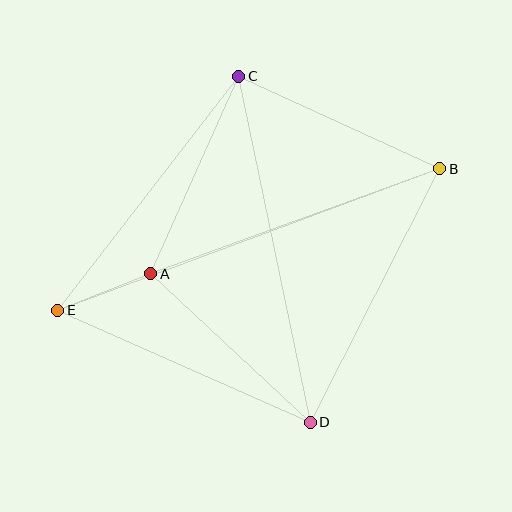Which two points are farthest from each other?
Points B and E are farthest from each other.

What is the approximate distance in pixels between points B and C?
The distance between B and C is approximately 221 pixels.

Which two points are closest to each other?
Points A and E are closest to each other.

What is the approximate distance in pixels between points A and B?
The distance between A and B is approximately 307 pixels.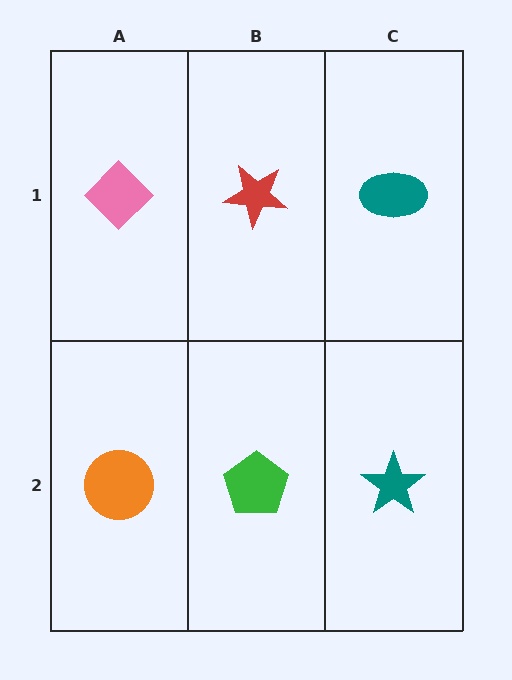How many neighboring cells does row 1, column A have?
2.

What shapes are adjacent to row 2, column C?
A teal ellipse (row 1, column C), a green pentagon (row 2, column B).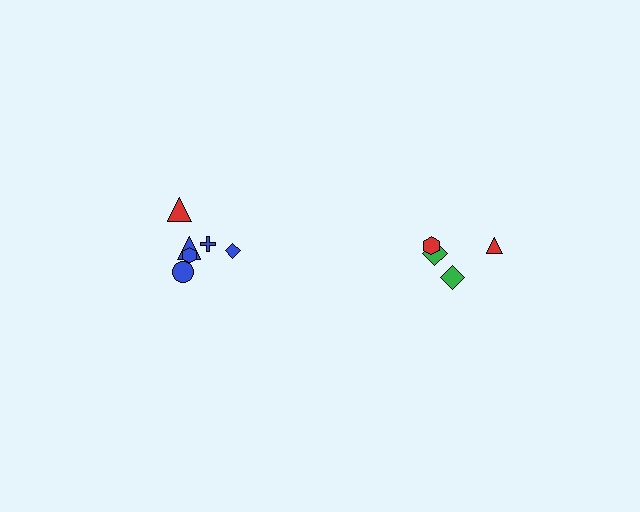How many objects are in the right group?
There are 4 objects.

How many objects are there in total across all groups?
There are 10 objects.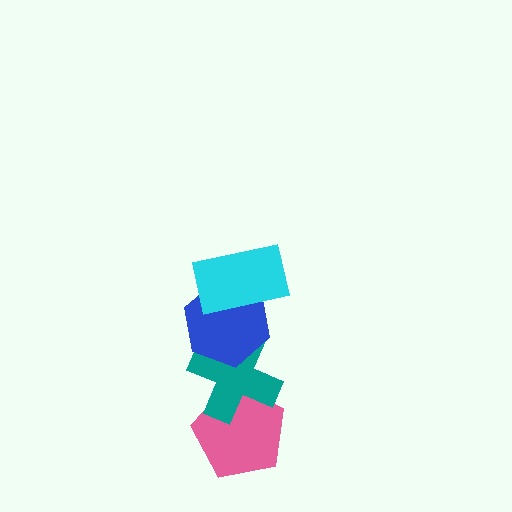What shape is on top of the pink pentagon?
The teal cross is on top of the pink pentagon.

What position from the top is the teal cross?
The teal cross is 3rd from the top.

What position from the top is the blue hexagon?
The blue hexagon is 2nd from the top.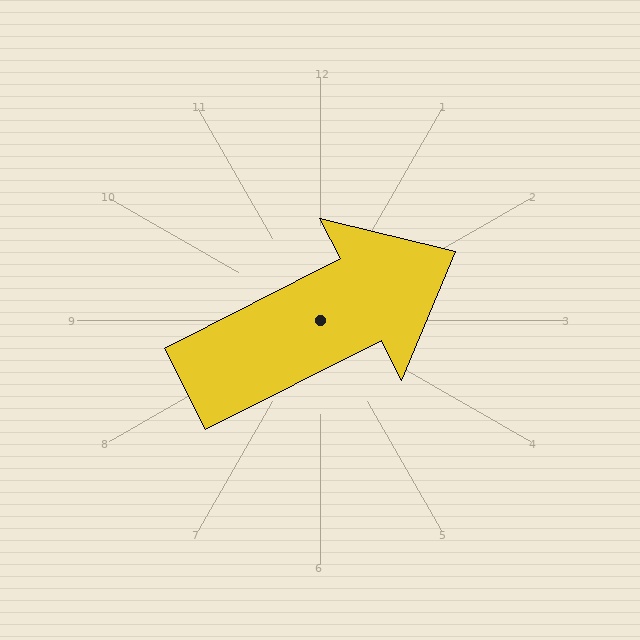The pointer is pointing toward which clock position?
Roughly 2 o'clock.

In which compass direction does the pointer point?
Northeast.